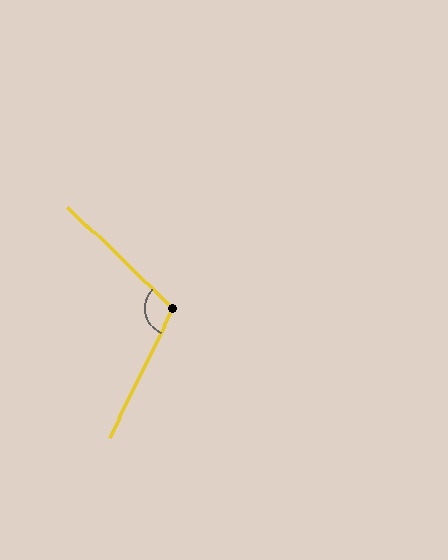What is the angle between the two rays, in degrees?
Approximately 108 degrees.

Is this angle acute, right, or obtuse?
It is obtuse.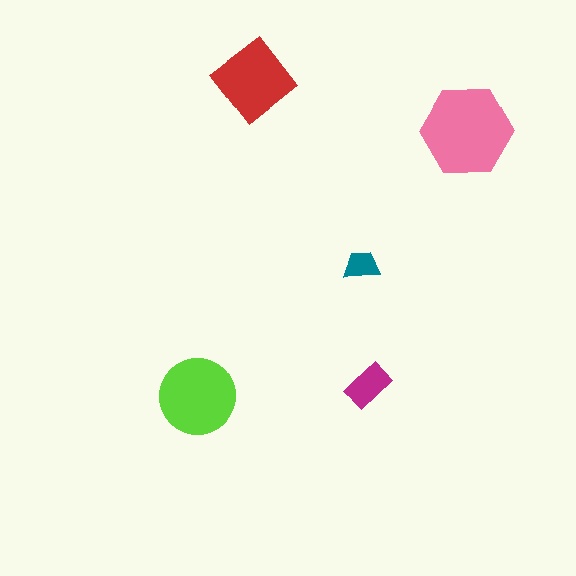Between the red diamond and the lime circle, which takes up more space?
The lime circle.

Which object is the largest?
The pink hexagon.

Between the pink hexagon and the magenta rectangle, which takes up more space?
The pink hexagon.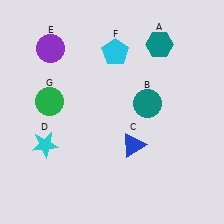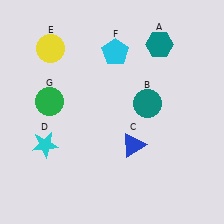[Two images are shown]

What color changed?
The circle (E) changed from purple in Image 1 to yellow in Image 2.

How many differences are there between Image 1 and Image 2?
There is 1 difference between the two images.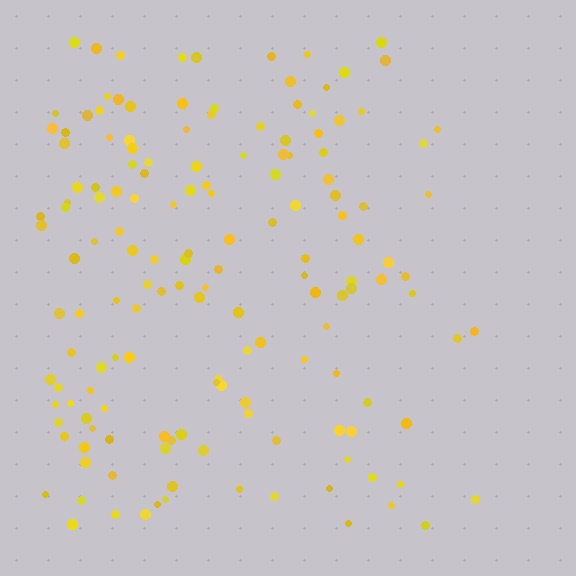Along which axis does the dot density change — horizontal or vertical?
Horizontal.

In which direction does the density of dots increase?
From right to left, with the left side densest.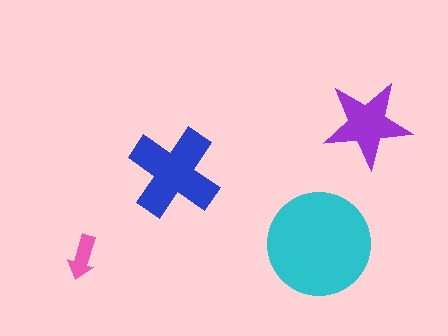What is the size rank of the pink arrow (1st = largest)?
4th.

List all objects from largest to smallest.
The cyan circle, the blue cross, the purple star, the pink arrow.